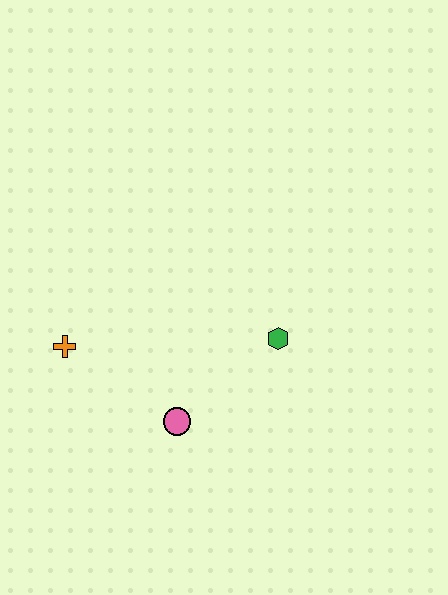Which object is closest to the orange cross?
The pink circle is closest to the orange cross.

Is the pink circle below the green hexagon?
Yes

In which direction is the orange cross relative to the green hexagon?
The orange cross is to the left of the green hexagon.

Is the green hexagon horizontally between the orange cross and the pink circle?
No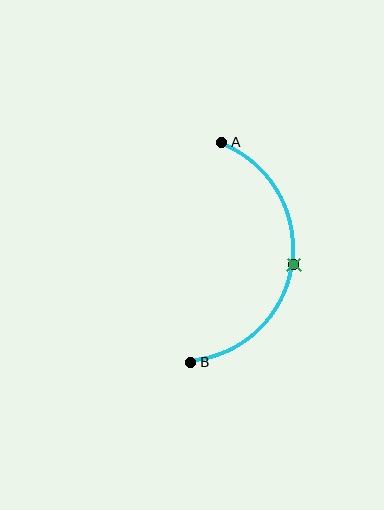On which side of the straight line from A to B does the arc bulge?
The arc bulges to the right of the straight line connecting A and B.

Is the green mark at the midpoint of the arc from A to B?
Yes. The green mark lies on the arc at equal arc-length from both A and B — it is the arc midpoint.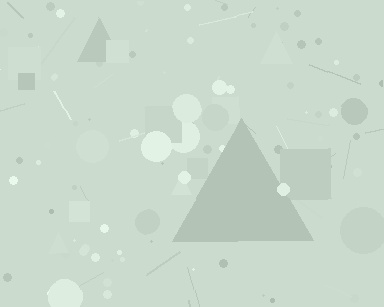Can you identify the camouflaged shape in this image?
The camouflaged shape is a triangle.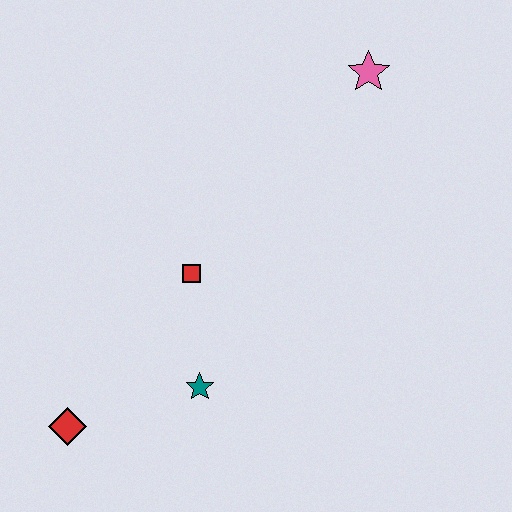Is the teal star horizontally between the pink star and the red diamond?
Yes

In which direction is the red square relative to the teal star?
The red square is above the teal star.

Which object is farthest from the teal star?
The pink star is farthest from the teal star.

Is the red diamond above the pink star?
No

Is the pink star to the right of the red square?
Yes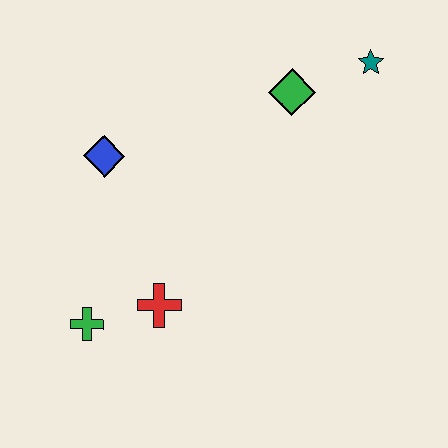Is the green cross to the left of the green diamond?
Yes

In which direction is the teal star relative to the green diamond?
The teal star is to the right of the green diamond.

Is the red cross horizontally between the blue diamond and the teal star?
Yes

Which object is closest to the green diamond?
The teal star is closest to the green diamond.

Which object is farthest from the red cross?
The teal star is farthest from the red cross.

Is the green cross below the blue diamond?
Yes